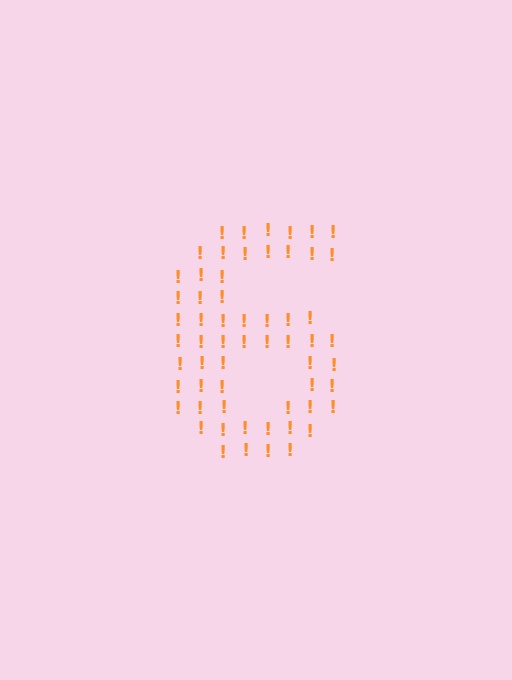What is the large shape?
The large shape is the digit 6.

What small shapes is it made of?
It is made of small exclamation marks.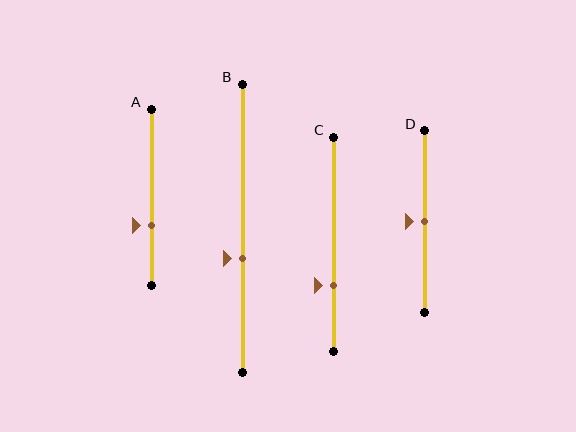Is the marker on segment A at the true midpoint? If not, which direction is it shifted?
No, the marker on segment A is shifted downward by about 16% of the segment length.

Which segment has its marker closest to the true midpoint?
Segment D has its marker closest to the true midpoint.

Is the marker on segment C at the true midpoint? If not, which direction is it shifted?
No, the marker on segment C is shifted downward by about 19% of the segment length.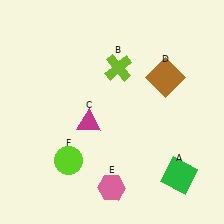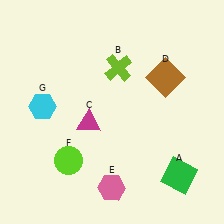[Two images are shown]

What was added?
A cyan hexagon (G) was added in Image 2.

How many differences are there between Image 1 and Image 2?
There is 1 difference between the two images.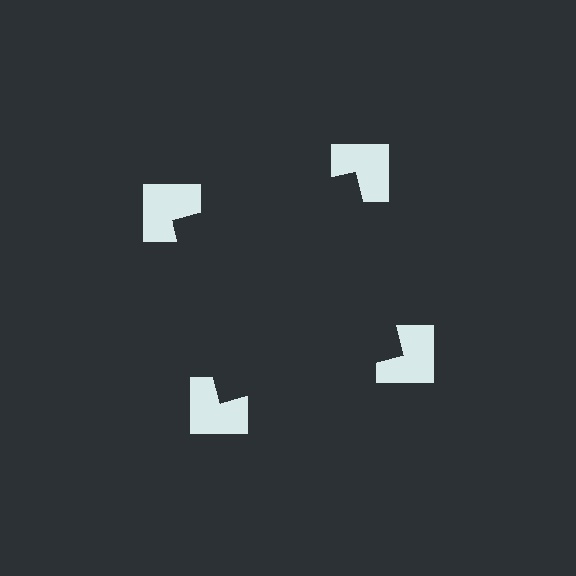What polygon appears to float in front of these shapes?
An illusory square — its edges are inferred from the aligned wedge cuts in the notched squares, not physically drawn.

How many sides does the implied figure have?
4 sides.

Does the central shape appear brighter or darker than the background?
It typically appears slightly darker than the background, even though no actual brightness change is drawn.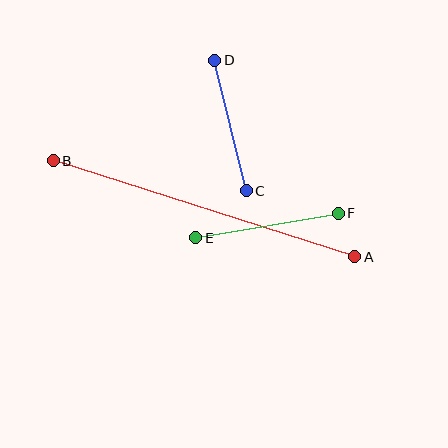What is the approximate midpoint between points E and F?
The midpoint is at approximately (267, 226) pixels.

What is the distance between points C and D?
The distance is approximately 134 pixels.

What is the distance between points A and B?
The distance is approximately 316 pixels.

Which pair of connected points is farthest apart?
Points A and B are farthest apart.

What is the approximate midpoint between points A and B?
The midpoint is at approximately (204, 209) pixels.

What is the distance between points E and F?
The distance is approximately 145 pixels.